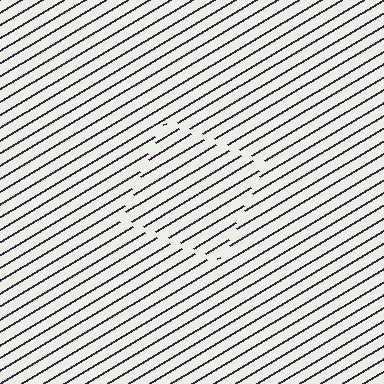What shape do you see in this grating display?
An illusory square. The interior of the shape contains the same grating, shifted by half a period — the contour is defined by the phase discontinuity where line-ends from the inner and outer gratings abut.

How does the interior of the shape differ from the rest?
The interior of the shape contains the same grating, shifted by half a period — the contour is defined by the phase discontinuity where line-ends from the inner and outer gratings abut.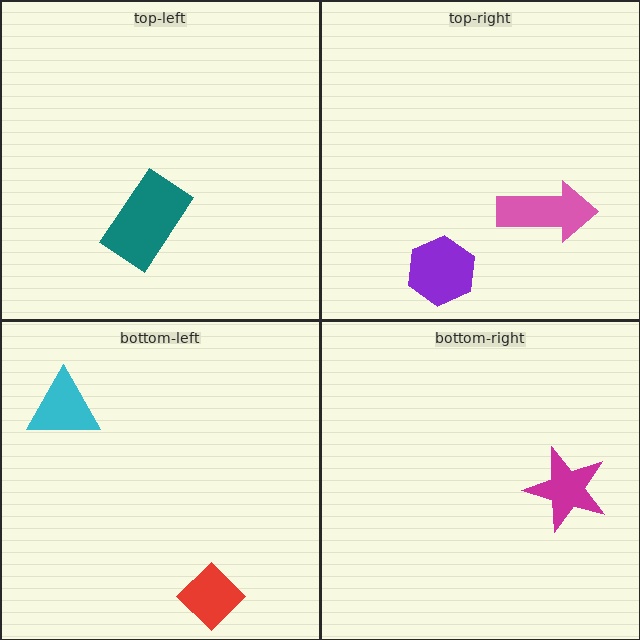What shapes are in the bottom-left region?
The cyan triangle, the red diamond.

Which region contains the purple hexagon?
The top-right region.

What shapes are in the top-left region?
The teal rectangle.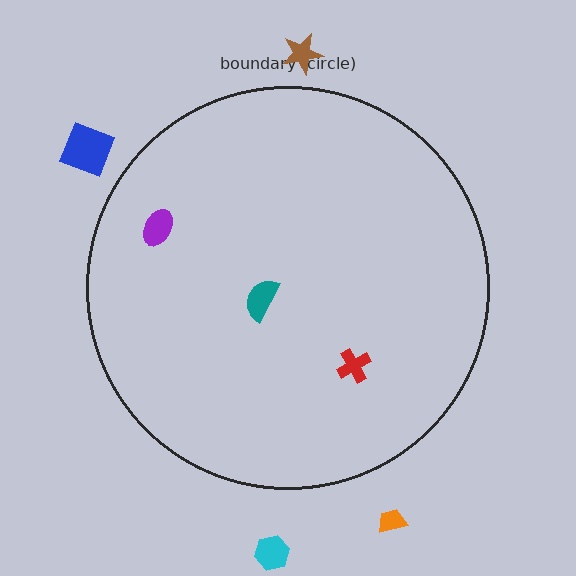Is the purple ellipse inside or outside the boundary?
Inside.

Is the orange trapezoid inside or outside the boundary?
Outside.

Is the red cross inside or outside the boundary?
Inside.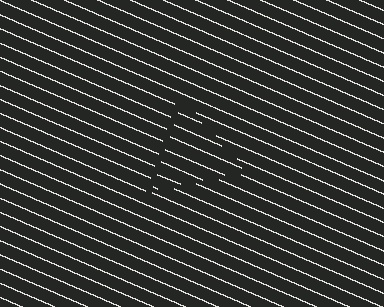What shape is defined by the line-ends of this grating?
An illusory triangle. The interior of the shape contains the same grating, shifted by half a period — the contour is defined by the phase discontinuity where line-ends from the inner and outer gratings abut.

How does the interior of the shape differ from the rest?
The interior of the shape contains the same grating, shifted by half a period — the contour is defined by the phase discontinuity where line-ends from the inner and outer gratings abut.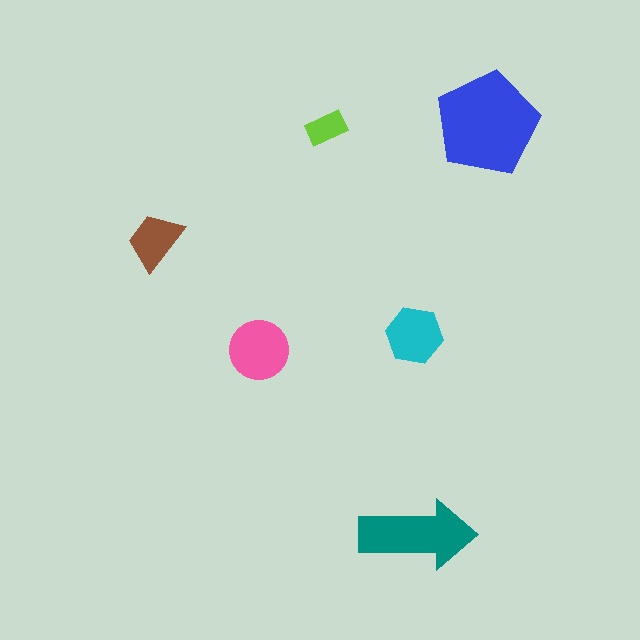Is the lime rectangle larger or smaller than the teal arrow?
Smaller.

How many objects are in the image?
There are 6 objects in the image.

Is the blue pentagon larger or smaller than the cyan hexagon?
Larger.